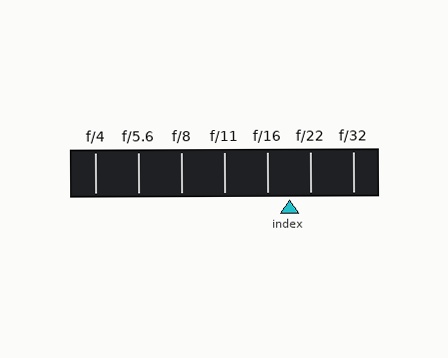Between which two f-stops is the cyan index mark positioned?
The index mark is between f/16 and f/22.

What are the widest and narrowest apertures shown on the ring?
The widest aperture shown is f/4 and the narrowest is f/32.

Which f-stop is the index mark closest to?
The index mark is closest to f/22.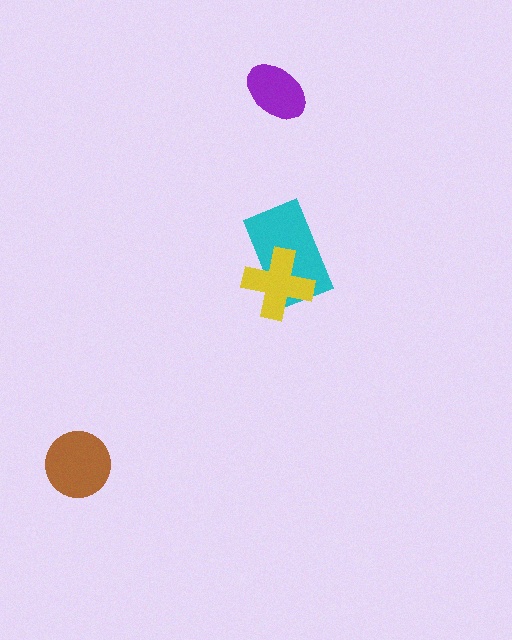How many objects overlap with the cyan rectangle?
1 object overlaps with the cyan rectangle.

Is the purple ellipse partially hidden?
No, no other shape covers it.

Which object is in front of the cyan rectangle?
The yellow cross is in front of the cyan rectangle.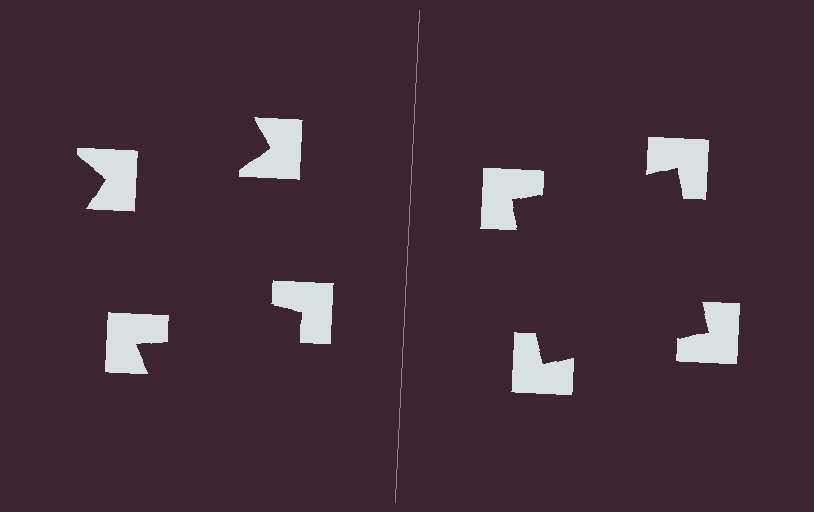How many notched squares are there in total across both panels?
8 — 4 on each side.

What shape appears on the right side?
An illusory square.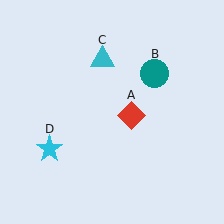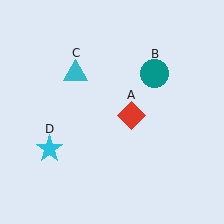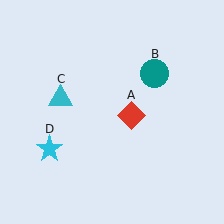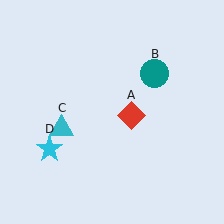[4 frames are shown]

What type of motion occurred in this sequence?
The cyan triangle (object C) rotated counterclockwise around the center of the scene.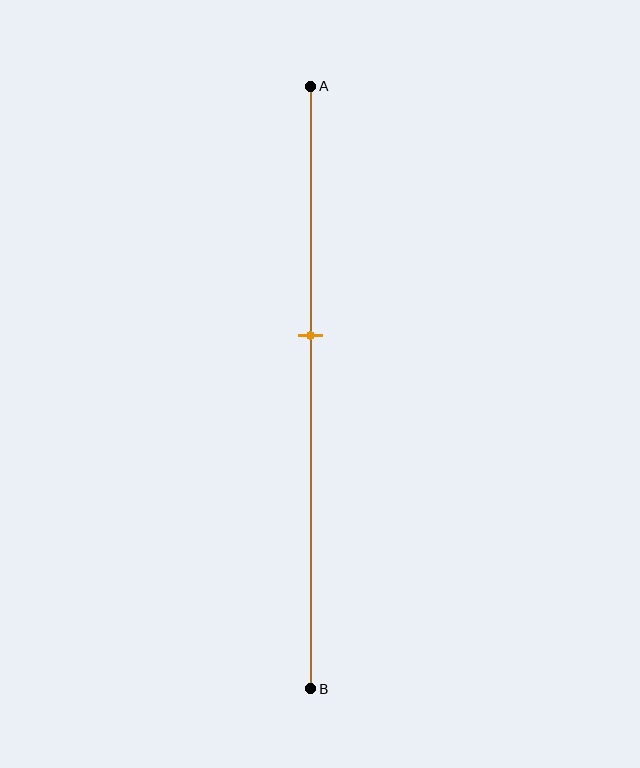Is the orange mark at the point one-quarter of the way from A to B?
No, the mark is at about 40% from A, not at the 25% one-quarter point.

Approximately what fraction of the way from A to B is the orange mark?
The orange mark is approximately 40% of the way from A to B.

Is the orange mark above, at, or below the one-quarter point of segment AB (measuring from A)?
The orange mark is below the one-quarter point of segment AB.